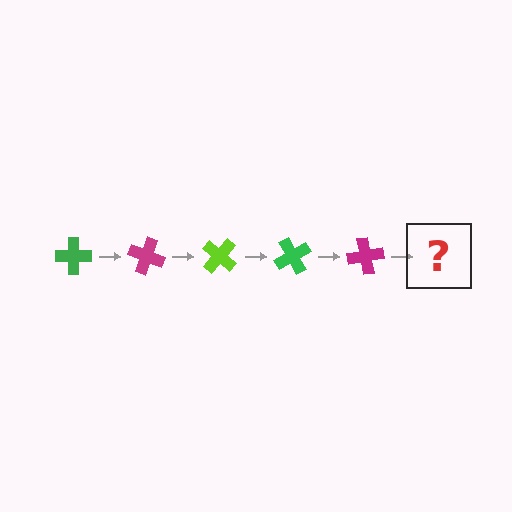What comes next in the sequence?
The next element should be a lime cross, rotated 100 degrees from the start.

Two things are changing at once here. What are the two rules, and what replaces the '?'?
The two rules are that it rotates 20 degrees each step and the color cycles through green, magenta, and lime. The '?' should be a lime cross, rotated 100 degrees from the start.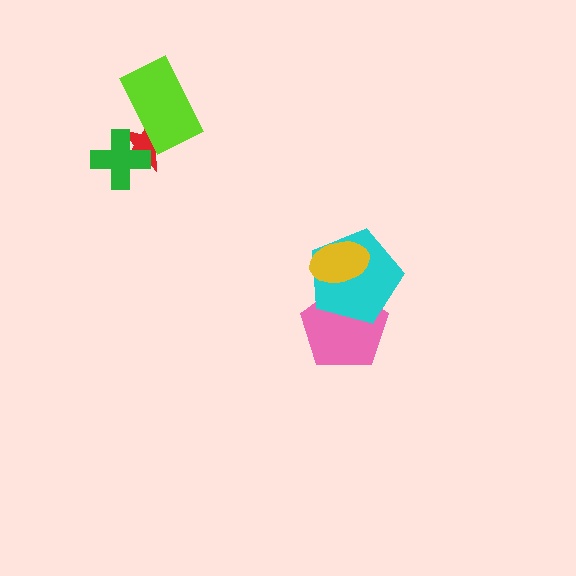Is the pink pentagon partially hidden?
Yes, it is partially covered by another shape.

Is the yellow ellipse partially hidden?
No, no other shape covers it.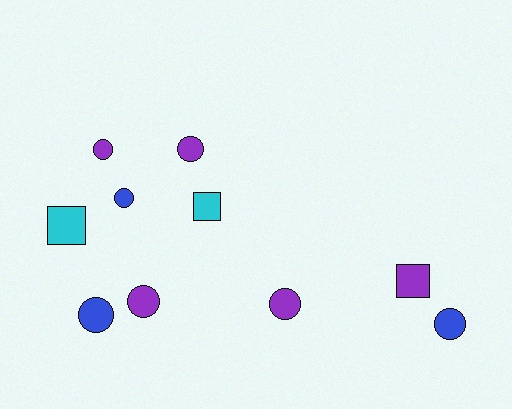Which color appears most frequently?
Purple, with 5 objects.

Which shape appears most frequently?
Circle, with 7 objects.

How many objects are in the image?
There are 10 objects.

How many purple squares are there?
There is 1 purple square.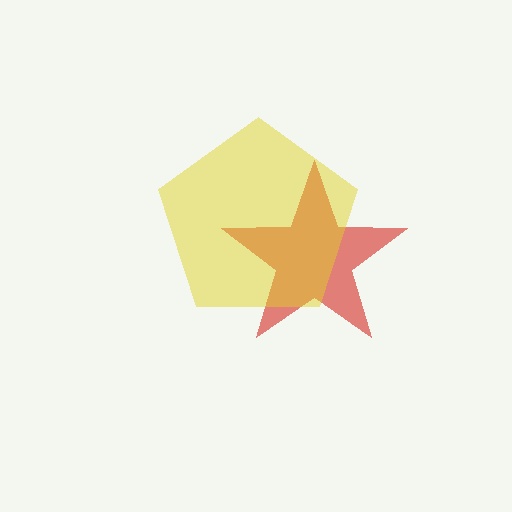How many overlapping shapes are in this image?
There are 2 overlapping shapes in the image.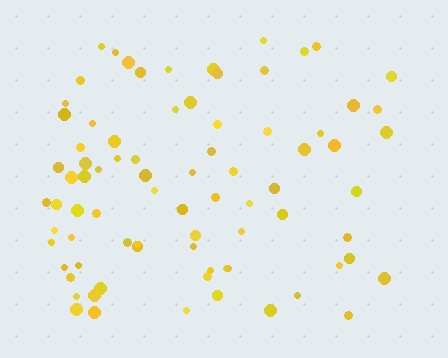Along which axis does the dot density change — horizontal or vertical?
Horizontal.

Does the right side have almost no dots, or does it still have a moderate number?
Still a moderate number, just noticeably fewer than the left.